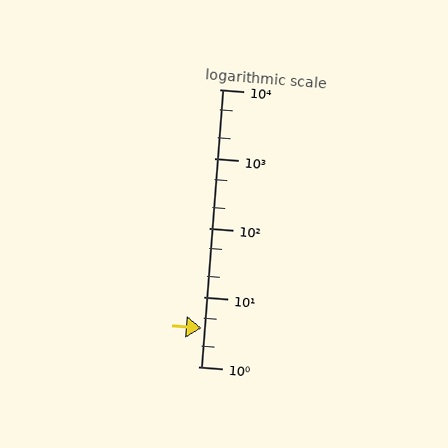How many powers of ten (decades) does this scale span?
The scale spans 4 decades, from 1 to 10000.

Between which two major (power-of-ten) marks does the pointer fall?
The pointer is between 1 and 10.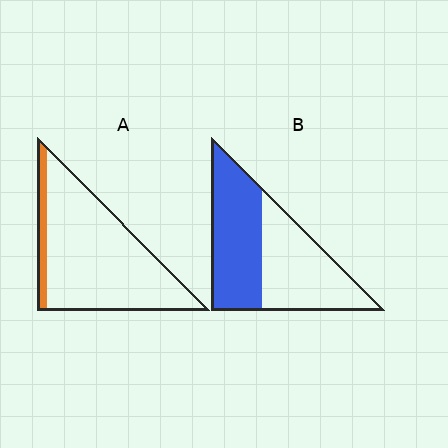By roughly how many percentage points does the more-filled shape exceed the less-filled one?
By roughly 40 percentage points (B over A).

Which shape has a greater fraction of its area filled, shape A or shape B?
Shape B.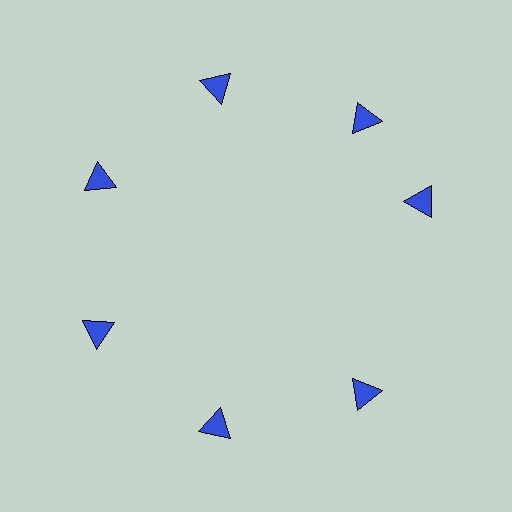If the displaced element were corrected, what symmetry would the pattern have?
It would have 7-fold rotational symmetry — the pattern would map onto itself every 51 degrees.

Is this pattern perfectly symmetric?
No. The 7 blue triangles are arranged in a ring, but one element near the 3 o'clock position is rotated out of alignment along the ring, breaking the 7-fold rotational symmetry.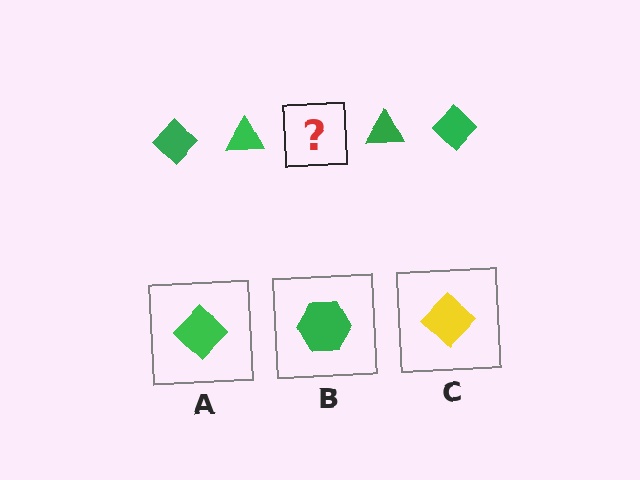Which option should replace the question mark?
Option A.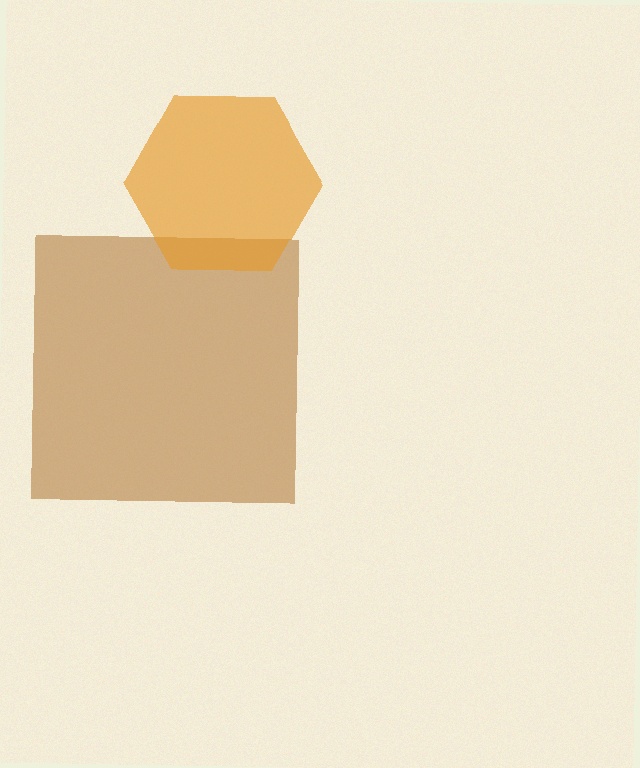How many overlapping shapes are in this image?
There are 2 overlapping shapes in the image.